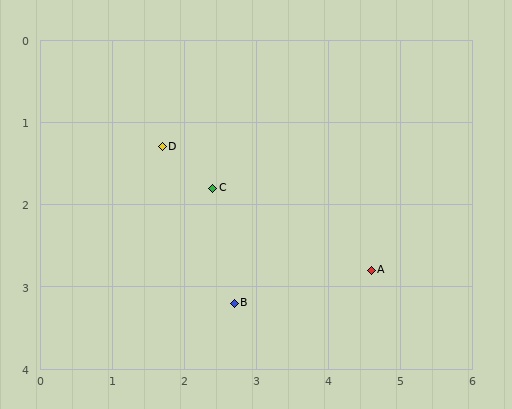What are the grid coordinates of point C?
Point C is at approximately (2.4, 1.8).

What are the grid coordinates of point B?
Point B is at approximately (2.7, 3.2).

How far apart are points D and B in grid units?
Points D and B are about 2.1 grid units apart.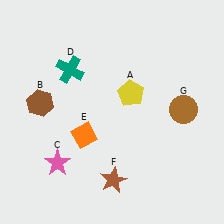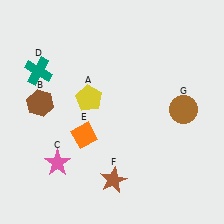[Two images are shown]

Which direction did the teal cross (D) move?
The teal cross (D) moved left.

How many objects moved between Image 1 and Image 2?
2 objects moved between the two images.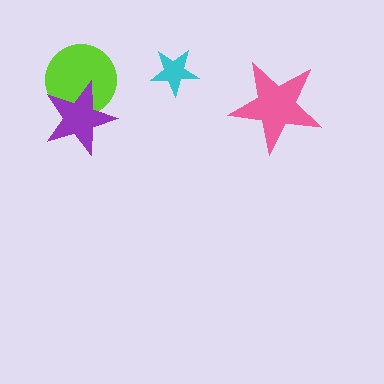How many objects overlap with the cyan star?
0 objects overlap with the cyan star.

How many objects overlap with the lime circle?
1 object overlaps with the lime circle.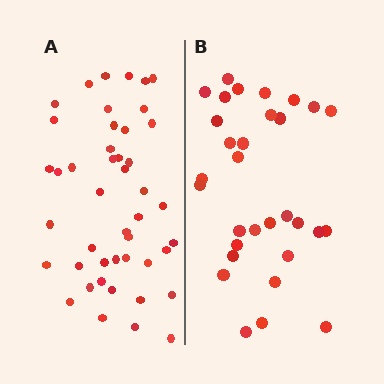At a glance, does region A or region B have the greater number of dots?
Region A (the left region) has more dots.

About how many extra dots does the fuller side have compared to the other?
Region A has approximately 15 more dots than region B.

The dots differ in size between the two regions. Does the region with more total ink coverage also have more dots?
No. Region B has more total ink coverage because its dots are larger, but region A actually contains more individual dots. Total area can be misleading — the number of items is what matters here.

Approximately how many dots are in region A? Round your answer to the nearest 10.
About 40 dots. (The exact count is 45, which rounds to 40.)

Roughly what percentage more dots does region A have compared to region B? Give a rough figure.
About 45% more.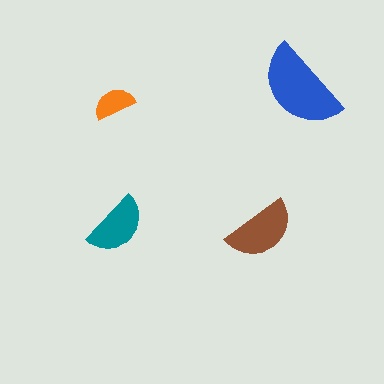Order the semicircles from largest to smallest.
the blue one, the brown one, the teal one, the orange one.